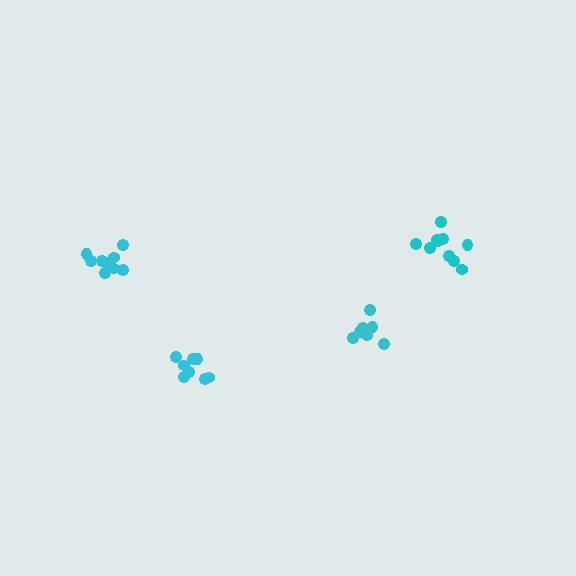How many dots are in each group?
Group 1: 7 dots, Group 2: 8 dots, Group 3: 9 dots, Group 4: 10 dots (34 total).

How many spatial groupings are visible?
There are 4 spatial groupings.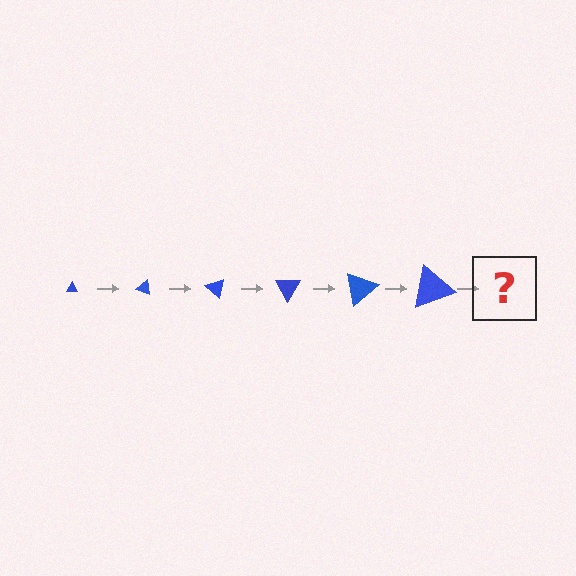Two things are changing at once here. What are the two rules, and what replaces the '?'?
The two rules are that the triangle grows larger each step and it rotates 20 degrees each step. The '?' should be a triangle, larger than the previous one and rotated 120 degrees from the start.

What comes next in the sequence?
The next element should be a triangle, larger than the previous one and rotated 120 degrees from the start.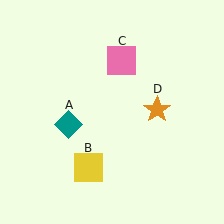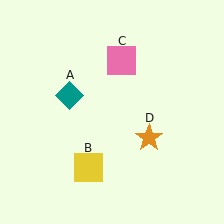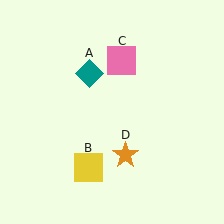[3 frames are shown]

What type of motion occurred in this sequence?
The teal diamond (object A), orange star (object D) rotated clockwise around the center of the scene.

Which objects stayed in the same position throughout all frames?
Yellow square (object B) and pink square (object C) remained stationary.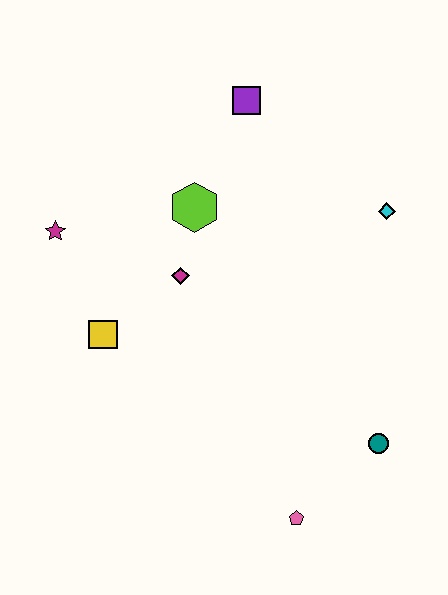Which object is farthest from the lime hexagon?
The pink pentagon is farthest from the lime hexagon.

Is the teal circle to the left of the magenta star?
No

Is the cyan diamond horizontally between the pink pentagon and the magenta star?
No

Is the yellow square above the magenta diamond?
No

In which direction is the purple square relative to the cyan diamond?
The purple square is to the left of the cyan diamond.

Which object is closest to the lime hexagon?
The magenta diamond is closest to the lime hexagon.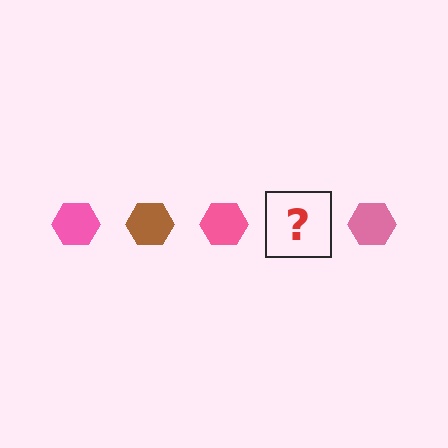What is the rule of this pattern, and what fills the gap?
The rule is that the pattern cycles through pink, brown hexagons. The gap should be filled with a brown hexagon.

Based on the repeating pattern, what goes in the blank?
The blank should be a brown hexagon.